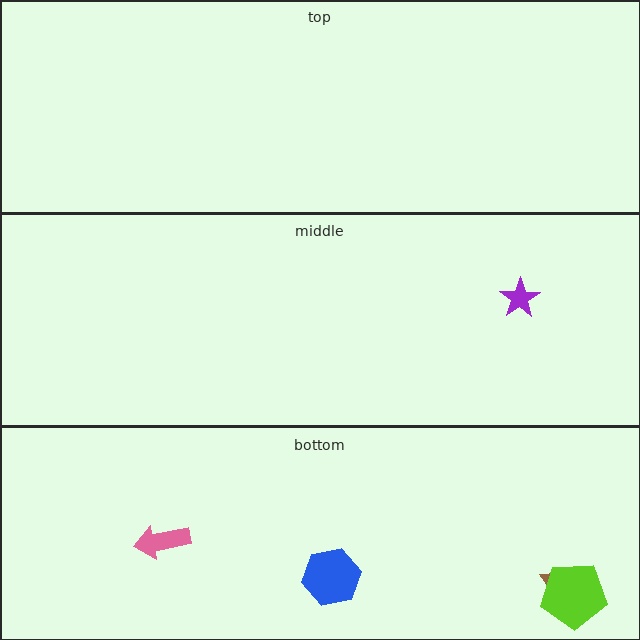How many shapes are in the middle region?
1.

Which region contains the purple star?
The middle region.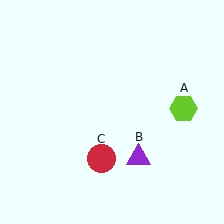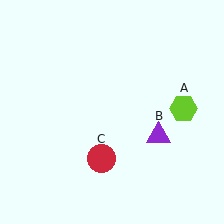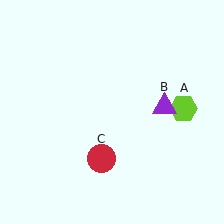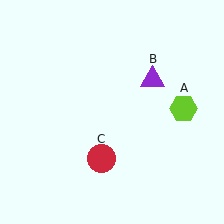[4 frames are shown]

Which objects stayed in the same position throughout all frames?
Lime hexagon (object A) and red circle (object C) remained stationary.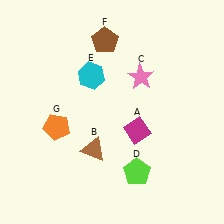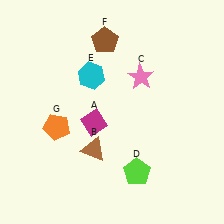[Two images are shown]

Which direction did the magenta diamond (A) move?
The magenta diamond (A) moved left.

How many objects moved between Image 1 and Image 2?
1 object moved between the two images.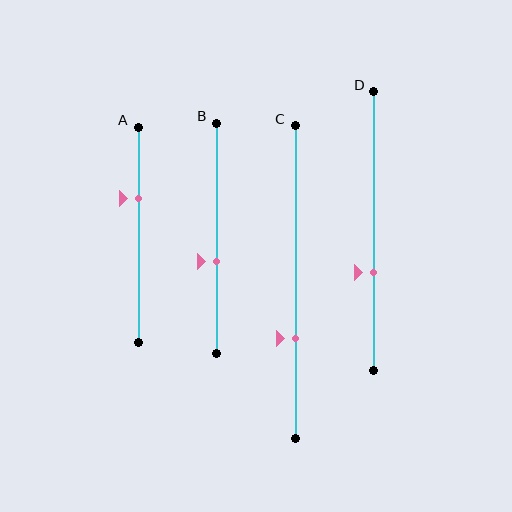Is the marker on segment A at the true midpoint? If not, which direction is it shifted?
No, the marker on segment A is shifted upward by about 17% of the segment length.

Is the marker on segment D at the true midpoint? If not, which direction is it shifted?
No, the marker on segment D is shifted downward by about 15% of the segment length.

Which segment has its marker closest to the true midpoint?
Segment B has its marker closest to the true midpoint.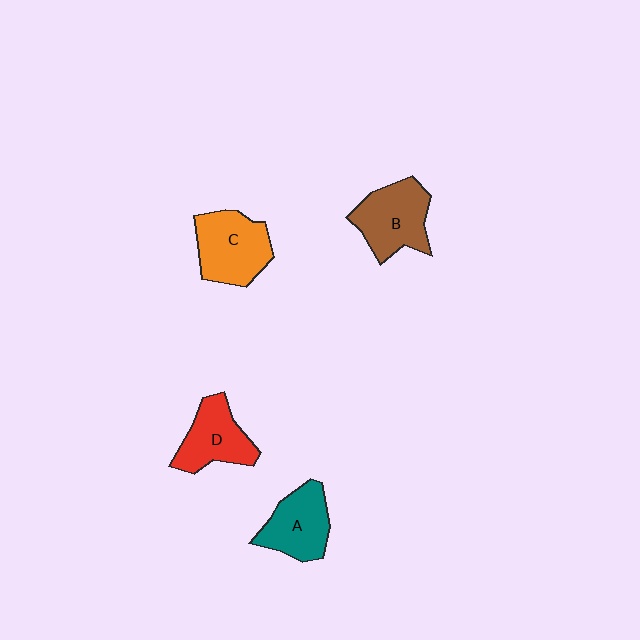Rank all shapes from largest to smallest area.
From largest to smallest: C (orange), B (brown), A (teal), D (red).